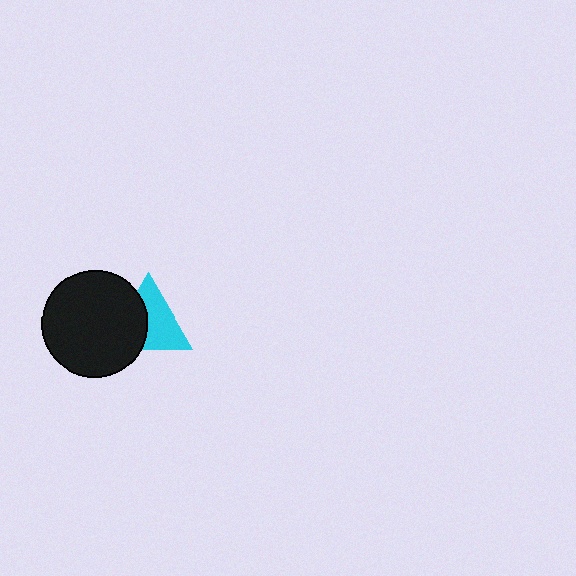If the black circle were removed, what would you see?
You would see the complete cyan triangle.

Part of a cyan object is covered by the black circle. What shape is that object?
It is a triangle.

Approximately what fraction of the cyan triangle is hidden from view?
Roughly 43% of the cyan triangle is hidden behind the black circle.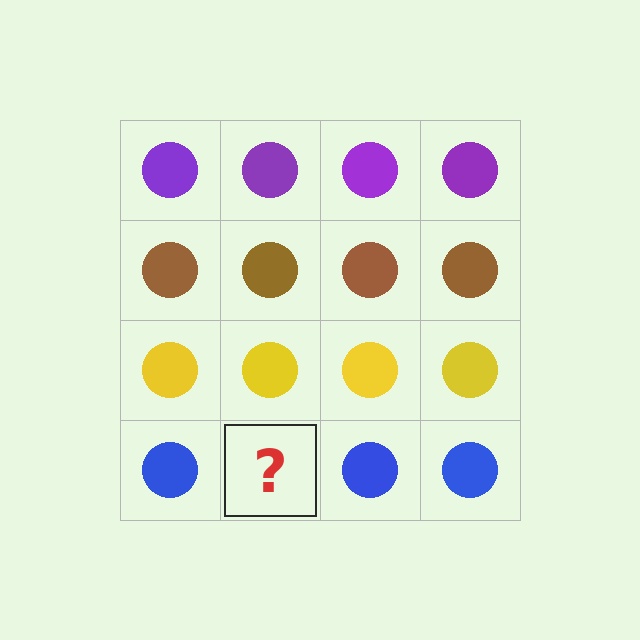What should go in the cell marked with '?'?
The missing cell should contain a blue circle.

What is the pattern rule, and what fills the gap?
The rule is that each row has a consistent color. The gap should be filled with a blue circle.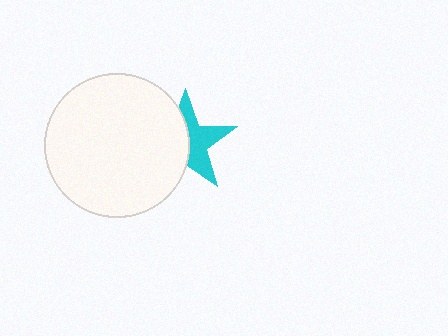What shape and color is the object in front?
The object in front is a white circle.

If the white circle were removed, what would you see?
You would see the complete cyan star.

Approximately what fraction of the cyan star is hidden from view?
Roughly 50% of the cyan star is hidden behind the white circle.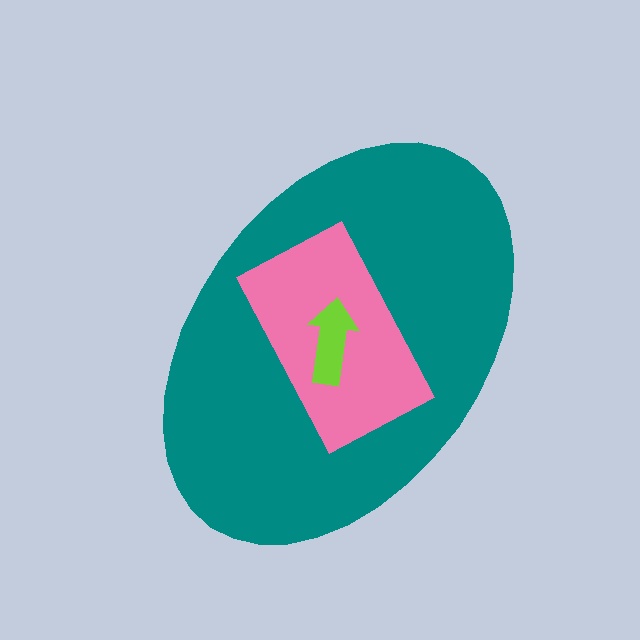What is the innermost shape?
The lime arrow.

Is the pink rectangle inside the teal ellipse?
Yes.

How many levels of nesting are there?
3.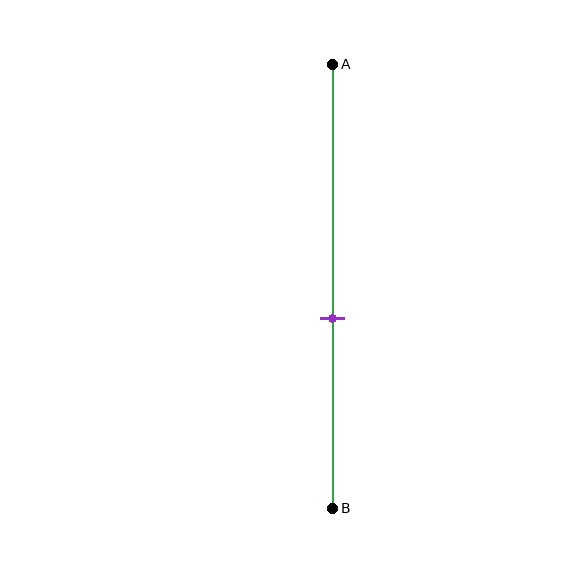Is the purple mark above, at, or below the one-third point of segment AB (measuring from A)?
The purple mark is below the one-third point of segment AB.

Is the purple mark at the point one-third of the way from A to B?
No, the mark is at about 55% from A, not at the 33% one-third point.